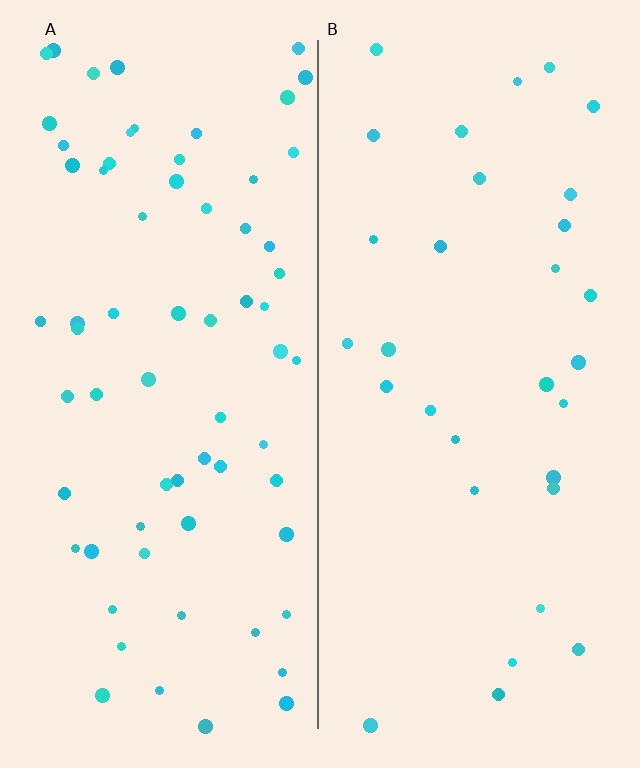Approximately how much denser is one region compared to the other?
Approximately 2.2× — region A over region B.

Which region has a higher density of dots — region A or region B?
A (the left).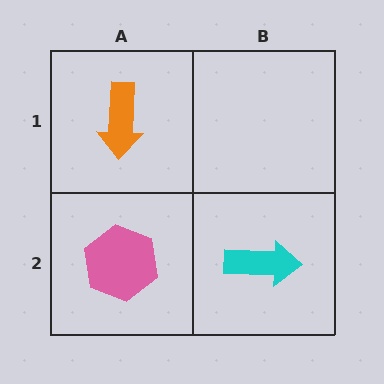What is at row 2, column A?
A pink hexagon.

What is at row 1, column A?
An orange arrow.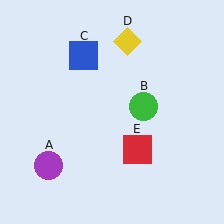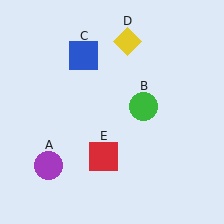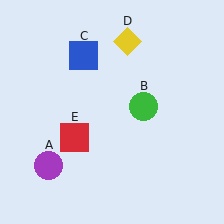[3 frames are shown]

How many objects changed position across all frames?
1 object changed position: red square (object E).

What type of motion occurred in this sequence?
The red square (object E) rotated clockwise around the center of the scene.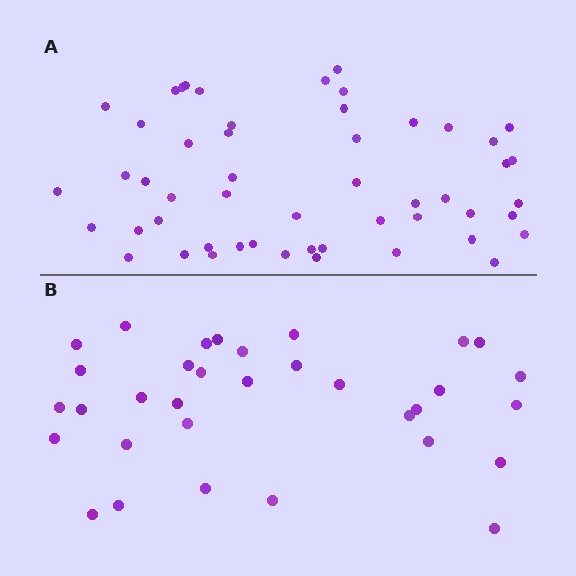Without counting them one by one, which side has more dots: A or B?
Region A (the top region) has more dots.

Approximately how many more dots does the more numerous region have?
Region A has approximately 20 more dots than region B.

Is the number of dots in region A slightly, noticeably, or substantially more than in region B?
Region A has substantially more. The ratio is roughly 1.6 to 1.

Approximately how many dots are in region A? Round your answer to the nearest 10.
About 50 dots. (The exact count is 52, which rounds to 50.)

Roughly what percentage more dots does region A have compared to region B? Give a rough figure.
About 60% more.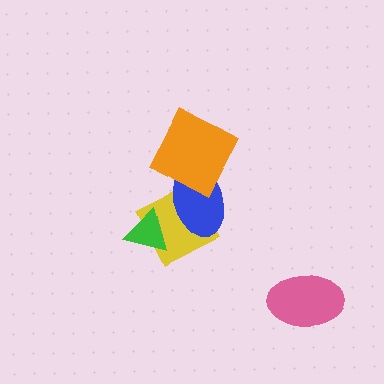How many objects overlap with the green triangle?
1 object overlaps with the green triangle.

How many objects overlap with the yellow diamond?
3 objects overlap with the yellow diamond.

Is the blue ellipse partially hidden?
Yes, it is partially covered by another shape.